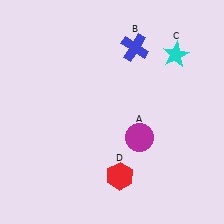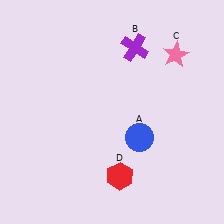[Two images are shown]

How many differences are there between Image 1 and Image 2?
There are 3 differences between the two images.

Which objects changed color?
A changed from magenta to blue. B changed from blue to purple. C changed from cyan to pink.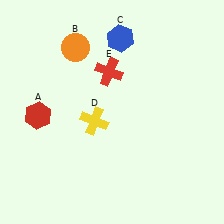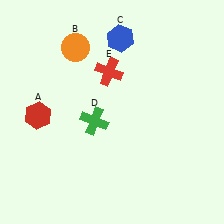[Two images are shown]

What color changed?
The cross (D) changed from yellow in Image 1 to green in Image 2.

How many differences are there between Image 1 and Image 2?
There is 1 difference between the two images.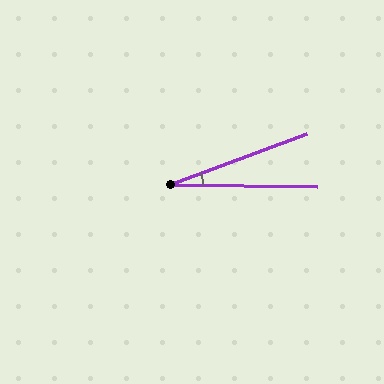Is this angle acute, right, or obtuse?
It is acute.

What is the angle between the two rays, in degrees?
Approximately 21 degrees.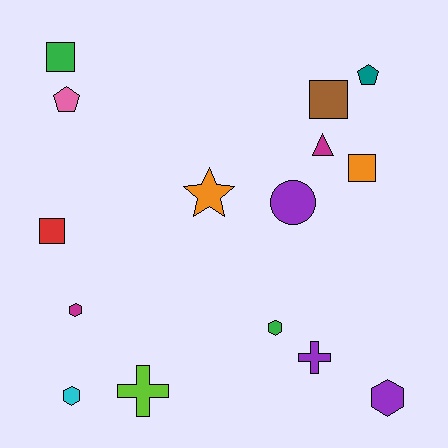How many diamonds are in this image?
There are no diamonds.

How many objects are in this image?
There are 15 objects.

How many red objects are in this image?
There is 1 red object.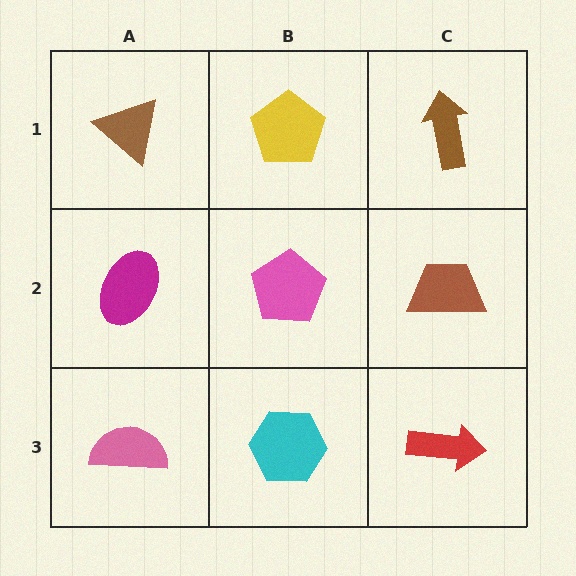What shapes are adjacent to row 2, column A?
A brown triangle (row 1, column A), a pink semicircle (row 3, column A), a pink pentagon (row 2, column B).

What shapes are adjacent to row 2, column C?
A brown arrow (row 1, column C), a red arrow (row 3, column C), a pink pentagon (row 2, column B).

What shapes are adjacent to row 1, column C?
A brown trapezoid (row 2, column C), a yellow pentagon (row 1, column B).